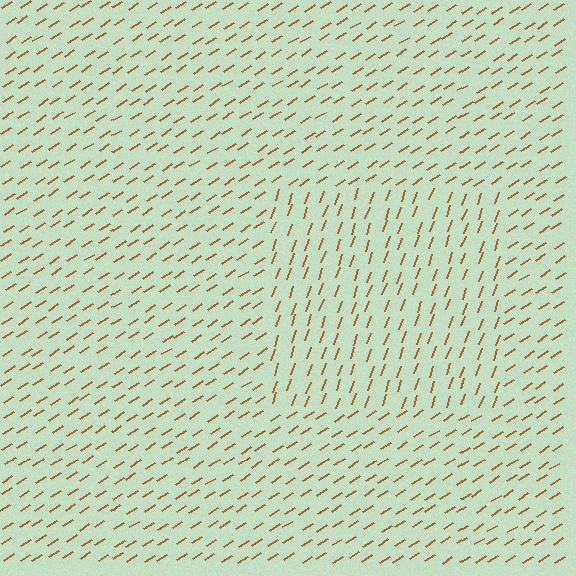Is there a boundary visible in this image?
Yes, there is a texture boundary formed by a change in line orientation.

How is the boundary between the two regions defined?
The boundary is defined purely by a change in line orientation (approximately 38 degrees difference). All lines are the same color and thickness.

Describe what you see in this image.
The image is filled with small brown line segments. A rectangle region in the image has lines oriented differently from the surrounding lines, creating a visible texture boundary.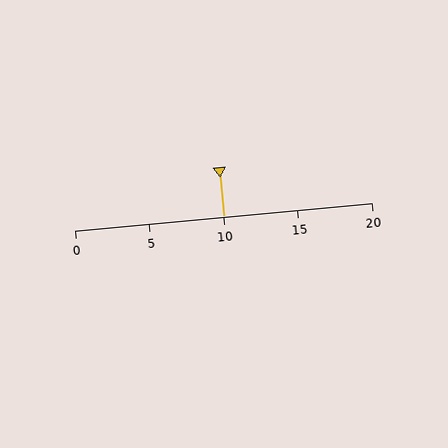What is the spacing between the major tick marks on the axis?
The major ticks are spaced 5 apart.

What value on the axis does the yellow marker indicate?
The marker indicates approximately 10.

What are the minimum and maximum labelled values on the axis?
The axis runs from 0 to 20.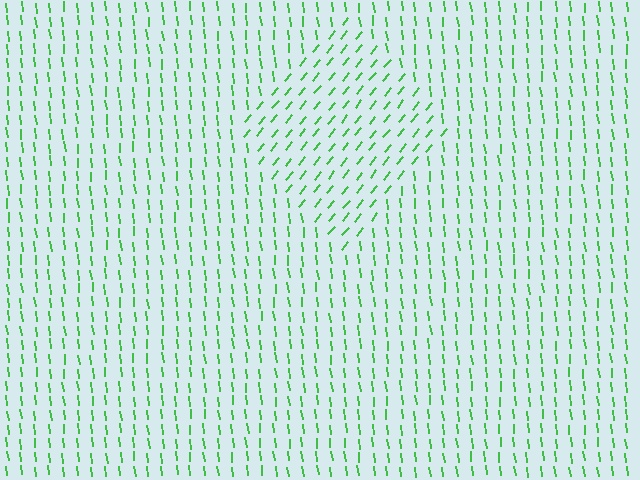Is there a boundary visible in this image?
Yes, there is a texture boundary formed by a change in line orientation.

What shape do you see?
I see a diamond.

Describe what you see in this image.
The image is filled with small green line segments. A diamond region in the image has lines oriented differently from the surrounding lines, creating a visible texture boundary.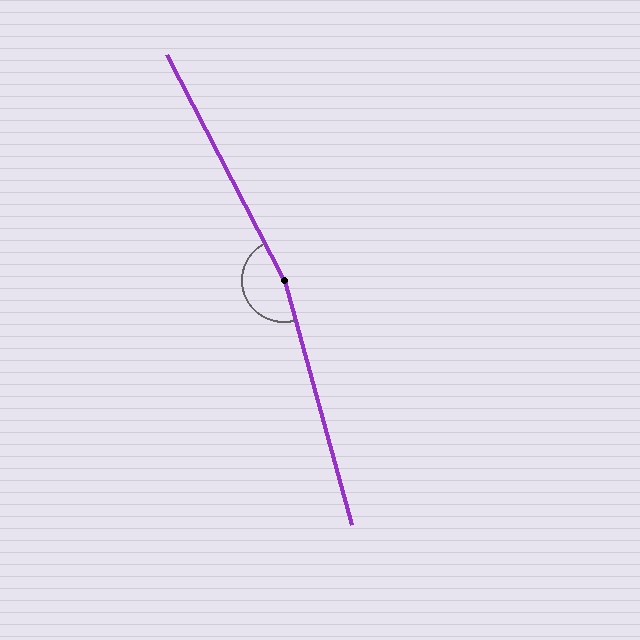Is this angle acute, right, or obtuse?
It is obtuse.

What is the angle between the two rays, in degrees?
Approximately 168 degrees.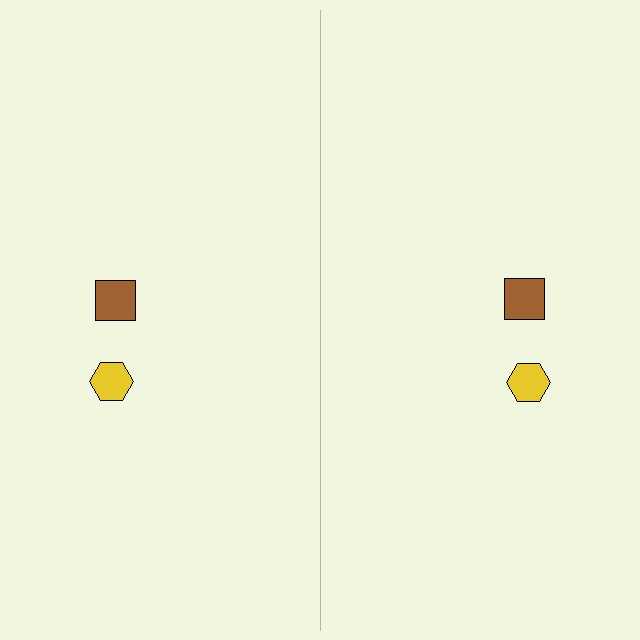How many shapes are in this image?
There are 4 shapes in this image.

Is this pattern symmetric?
Yes, this pattern has bilateral (reflection) symmetry.